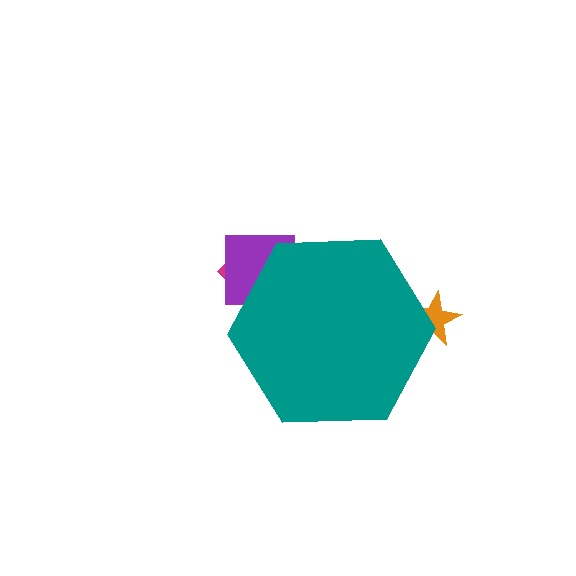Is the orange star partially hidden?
Yes, the orange star is partially hidden behind the teal hexagon.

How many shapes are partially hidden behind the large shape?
3 shapes are partially hidden.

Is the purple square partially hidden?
Yes, the purple square is partially hidden behind the teal hexagon.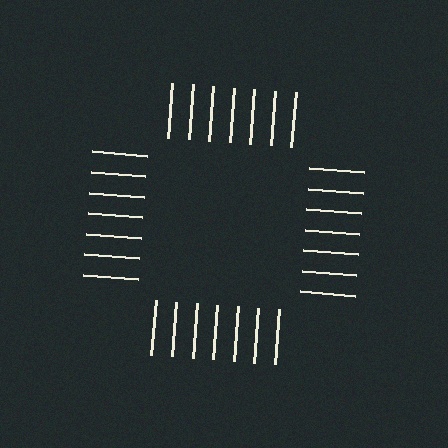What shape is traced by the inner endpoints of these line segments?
An illusory square — the line segments terminate on its edges but no continuous stroke is drawn.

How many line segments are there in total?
28 — 7 along each of the 4 edges.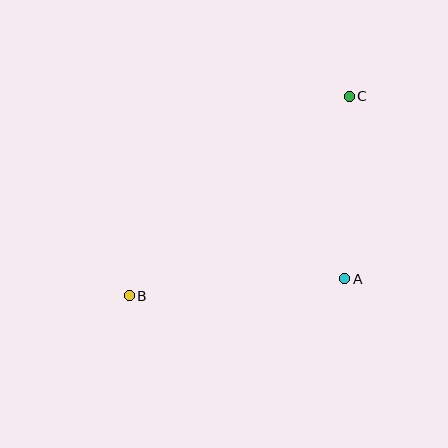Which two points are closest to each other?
Points A and C are closest to each other.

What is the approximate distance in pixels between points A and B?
The distance between A and B is approximately 216 pixels.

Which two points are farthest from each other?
Points B and C are farthest from each other.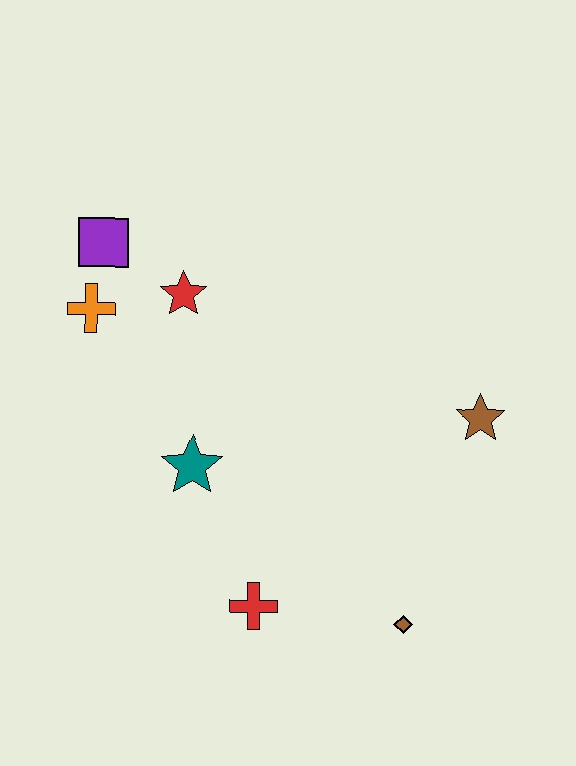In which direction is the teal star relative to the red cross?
The teal star is above the red cross.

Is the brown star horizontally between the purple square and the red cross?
No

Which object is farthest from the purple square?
The brown diamond is farthest from the purple square.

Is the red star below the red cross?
No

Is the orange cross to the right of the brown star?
No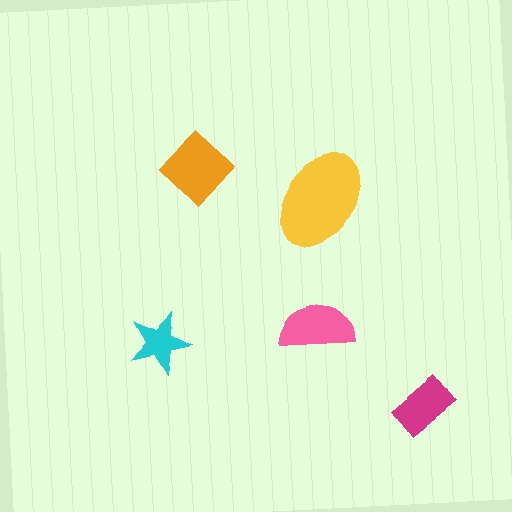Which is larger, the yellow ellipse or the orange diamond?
The yellow ellipse.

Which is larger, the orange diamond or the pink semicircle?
The orange diamond.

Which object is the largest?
The yellow ellipse.